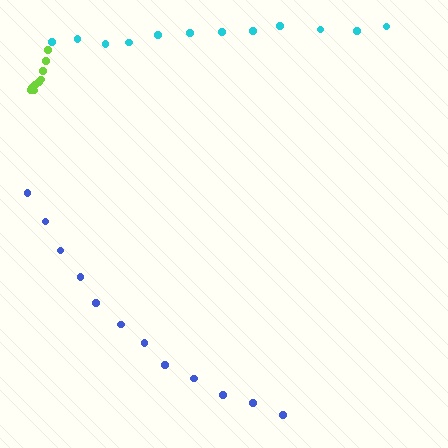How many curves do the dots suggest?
There are 3 distinct paths.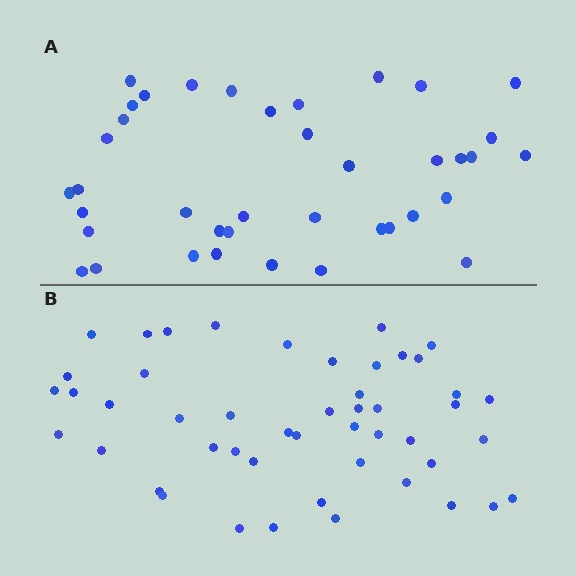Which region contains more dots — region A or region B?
Region B (the bottom region) has more dots.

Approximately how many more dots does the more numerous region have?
Region B has roughly 8 or so more dots than region A.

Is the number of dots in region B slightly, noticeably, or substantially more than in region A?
Region B has only slightly more — the two regions are fairly close. The ratio is roughly 1.2 to 1.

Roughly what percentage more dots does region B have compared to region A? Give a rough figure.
About 25% more.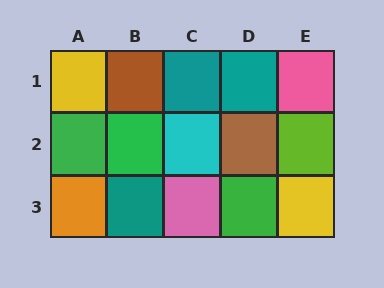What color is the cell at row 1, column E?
Pink.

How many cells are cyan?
1 cell is cyan.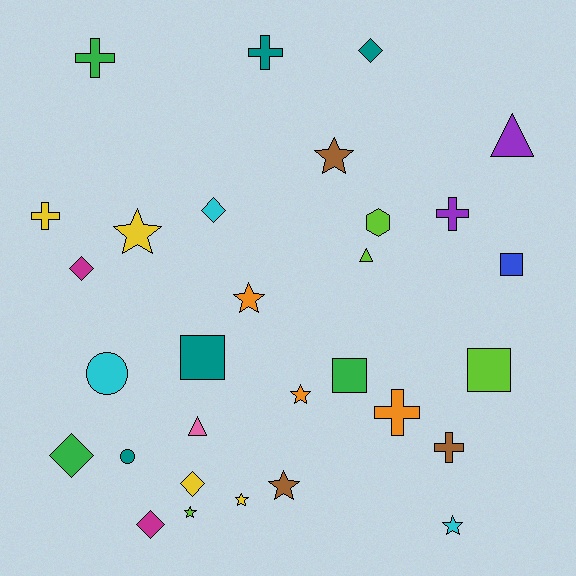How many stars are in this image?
There are 8 stars.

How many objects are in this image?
There are 30 objects.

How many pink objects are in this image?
There is 1 pink object.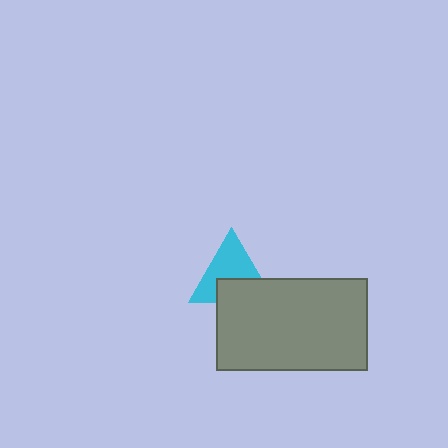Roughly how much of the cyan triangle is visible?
About half of it is visible (roughly 60%).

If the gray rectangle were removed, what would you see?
You would see the complete cyan triangle.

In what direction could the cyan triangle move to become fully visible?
The cyan triangle could move up. That would shift it out from behind the gray rectangle entirely.